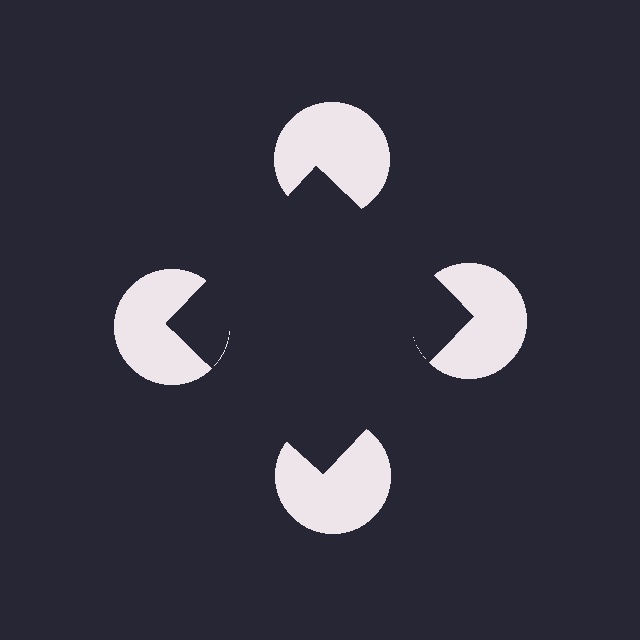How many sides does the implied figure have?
4 sides.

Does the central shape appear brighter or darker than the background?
It typically appears slightly darker than the background, even though no actual brightness change is drawn.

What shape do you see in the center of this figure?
An illusory square — its edges are inferred from the aligned wedge cuts in the pac-man discs, not physically drawn.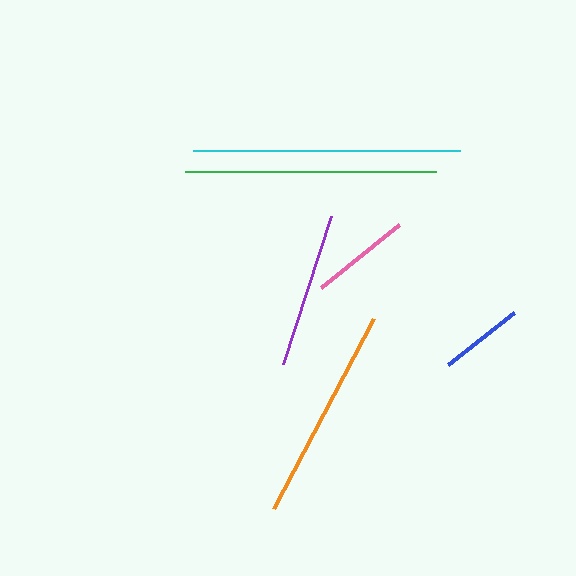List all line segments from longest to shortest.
From longest to shortest: cyan, green, orange, purple, pink, blue.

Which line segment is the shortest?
The blue line is the shortest at approximately 83 pixels.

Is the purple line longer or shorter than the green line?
The green line is longer than the purple line.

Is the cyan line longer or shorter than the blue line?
The cyan line is longer than the blue line.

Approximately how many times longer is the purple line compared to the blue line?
The purple line is approximately 1.9 times the length of the blue line.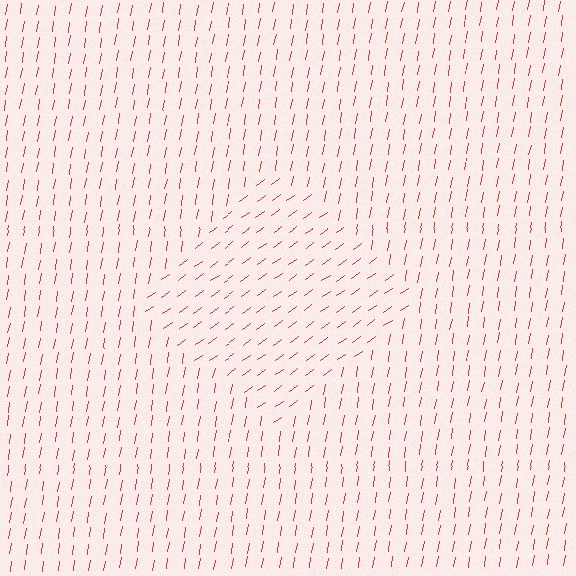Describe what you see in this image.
The image is filled with small red line segments. A diamond region in the image has lines oriented differently from the surrounding lines, creating a visible texture boundary.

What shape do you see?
I see a diamond.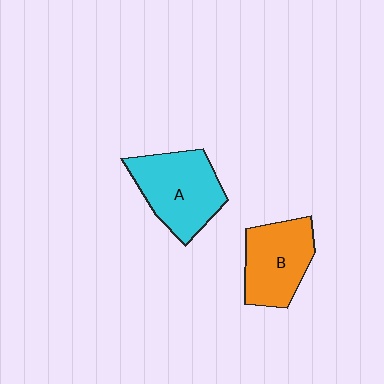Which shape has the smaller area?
Shape B (orange).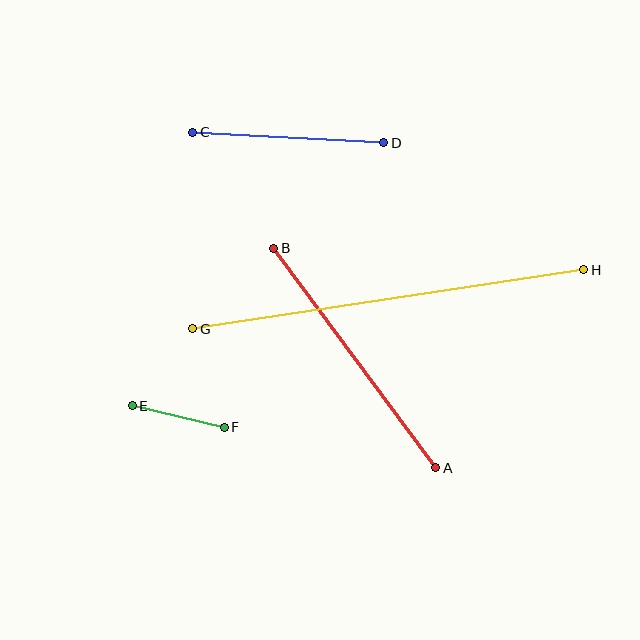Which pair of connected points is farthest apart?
Points G and H are farthest apart.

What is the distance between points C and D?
The distance is approximately 192 pixels.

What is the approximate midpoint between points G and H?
The midpoint is at approximately (388, 299) pixels.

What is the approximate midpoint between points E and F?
The midpoint is at approximately (178, 416) pixels.